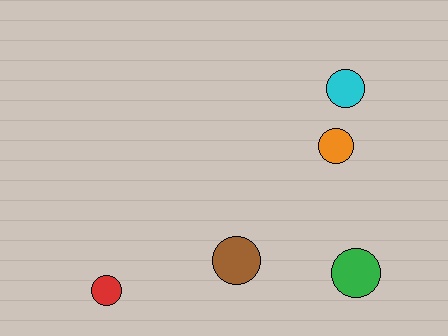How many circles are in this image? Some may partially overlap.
There are 5 circles.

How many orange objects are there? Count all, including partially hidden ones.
There is 1 orange object.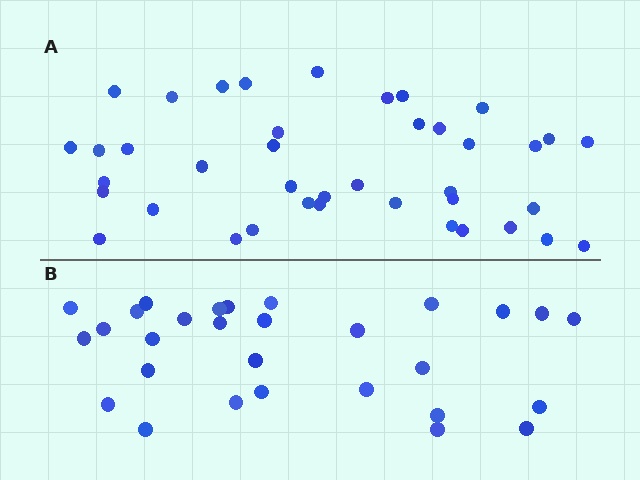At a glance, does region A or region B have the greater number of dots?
Region A (the top region) has more dots.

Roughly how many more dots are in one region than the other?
Region A has roughly 12 or so more dots than region B.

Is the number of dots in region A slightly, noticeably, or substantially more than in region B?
Region A has noticeably more, but not dramatically so. The ratio is roughly 1.4 to 1.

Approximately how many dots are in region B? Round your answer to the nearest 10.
About 30 dots. (The exact count is 29, which rounds to 30.)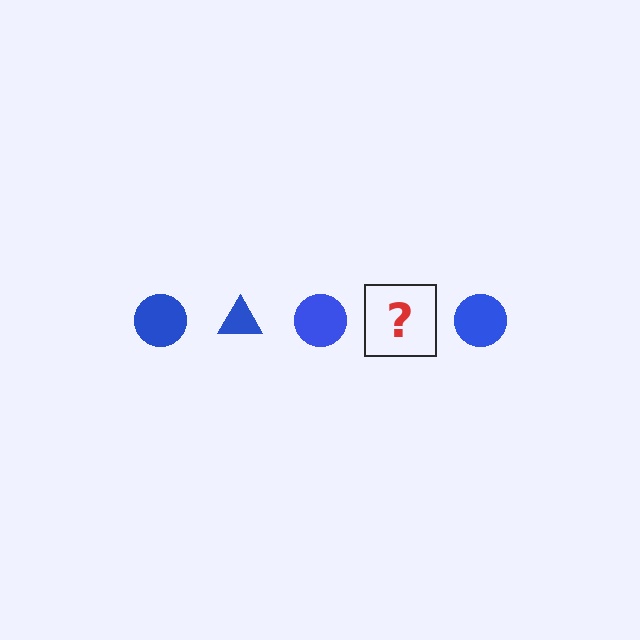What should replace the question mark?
The question mark should be replaced with a blue triangle.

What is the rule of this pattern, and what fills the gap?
The rule is that the pattern cycles through circle, triangle shapes in blue. The gap should be filled with a blue triangle.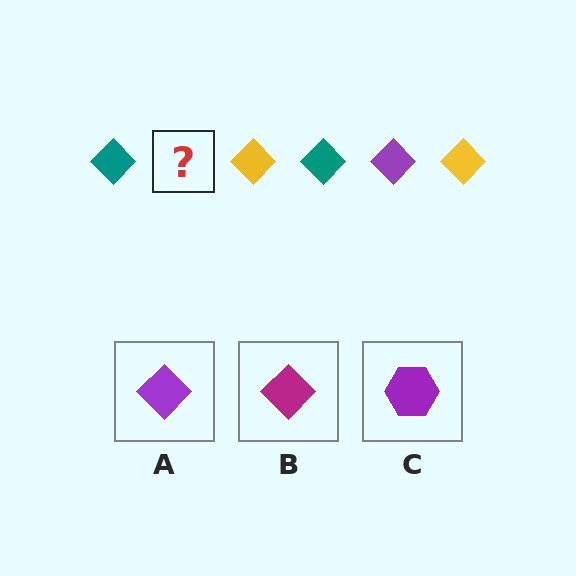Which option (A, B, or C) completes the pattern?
A.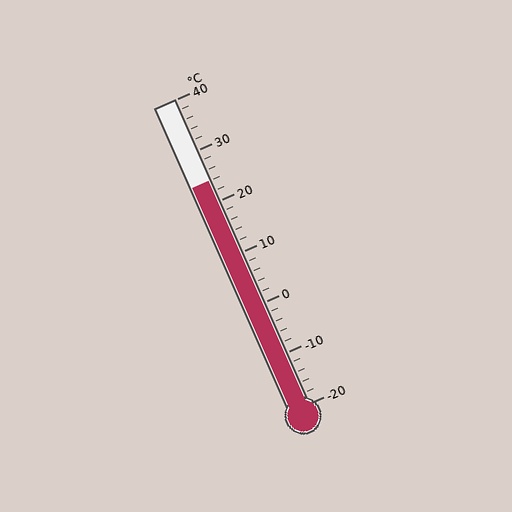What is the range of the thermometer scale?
The thermometer scale ranges from -20°C to 40°C.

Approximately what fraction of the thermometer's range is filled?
The thermometer is filled to approximately 75% of its range.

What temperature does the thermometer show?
The thermometer shows approximately 24°C.